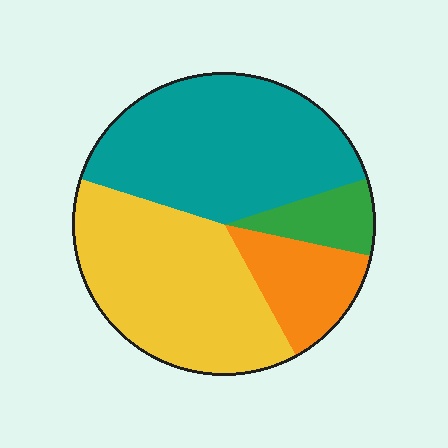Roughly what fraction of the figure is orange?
Orange takes up about one eighth (1/8) of the figure.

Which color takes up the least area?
Green, at roughly 10%.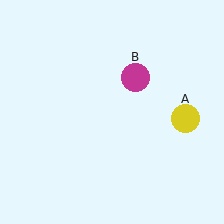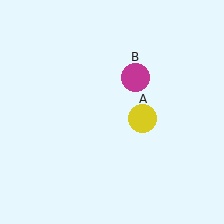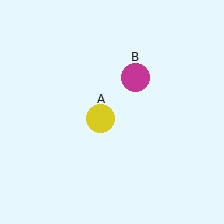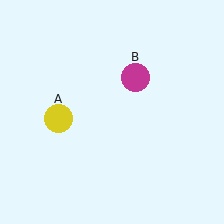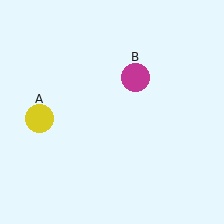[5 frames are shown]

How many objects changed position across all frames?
1 object changed position: yellow circle (object A).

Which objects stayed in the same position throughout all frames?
Magenta circle (object B) remained stationary.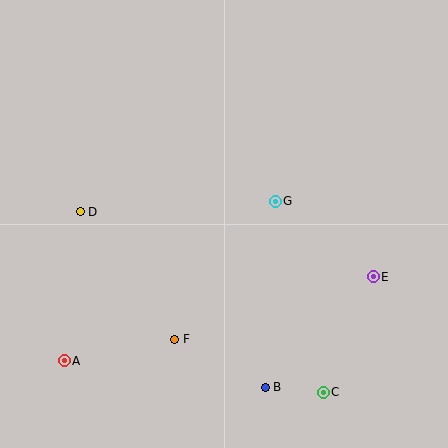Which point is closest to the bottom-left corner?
Point A is closest to the bottom-left corner.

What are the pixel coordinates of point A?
Point A is at (64, 361).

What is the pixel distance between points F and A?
The distance between F and A is 112 pixels.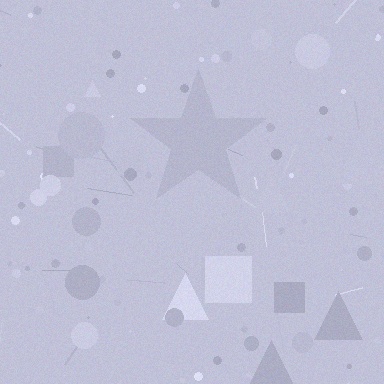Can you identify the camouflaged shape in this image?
The camouflaged shape is a star.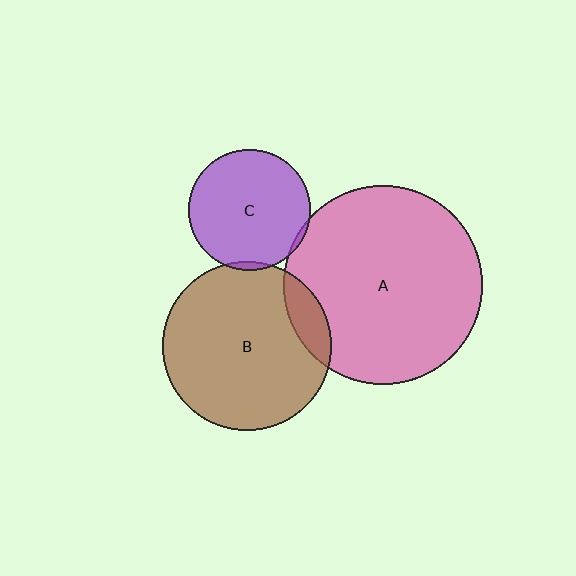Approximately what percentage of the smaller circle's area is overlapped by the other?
Approximately 10%.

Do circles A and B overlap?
Yes.